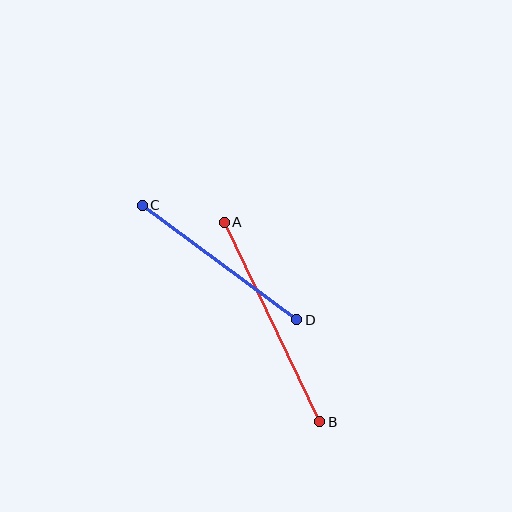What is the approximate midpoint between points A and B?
The midpoint is at approximately (272, 322) pixels.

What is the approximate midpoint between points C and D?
The midpoint is at approximately (220, 262) pixels.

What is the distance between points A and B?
The distance is approximately 221 pixels.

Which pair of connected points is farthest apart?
Points A and B are farthest apart.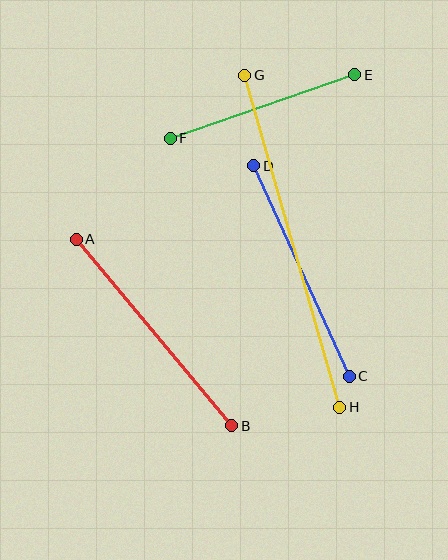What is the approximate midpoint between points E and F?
The midpoint is at approximately (263, 106) pixels.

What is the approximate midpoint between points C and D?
The midpoint is at approximately (302, 271) pixels.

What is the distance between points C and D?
The distance is approximately 231 pixels.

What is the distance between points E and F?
The distance is approximately 195 pixels.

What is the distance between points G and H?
The distance is approximately 346 pixels.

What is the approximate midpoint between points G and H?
The midpoint is at approximately (292, 241) pixels.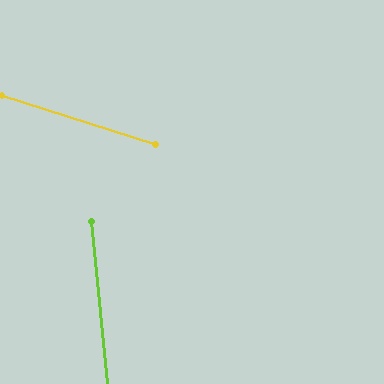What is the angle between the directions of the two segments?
Approximately 67 degrees.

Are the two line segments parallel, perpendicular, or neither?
Neither parallel nor perpendicular — they differ by about 67°.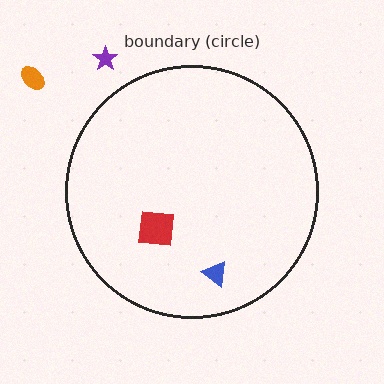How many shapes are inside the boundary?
2 inside, 2 outside.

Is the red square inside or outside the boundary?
Inside.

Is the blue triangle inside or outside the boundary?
Inside.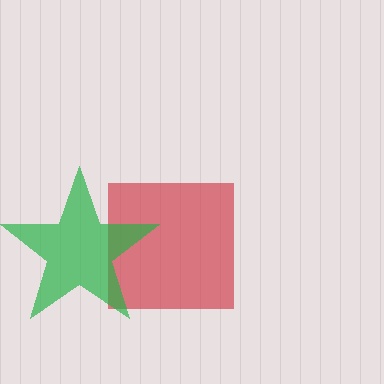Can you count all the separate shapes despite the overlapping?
Yes, there are 2 separate shapes.